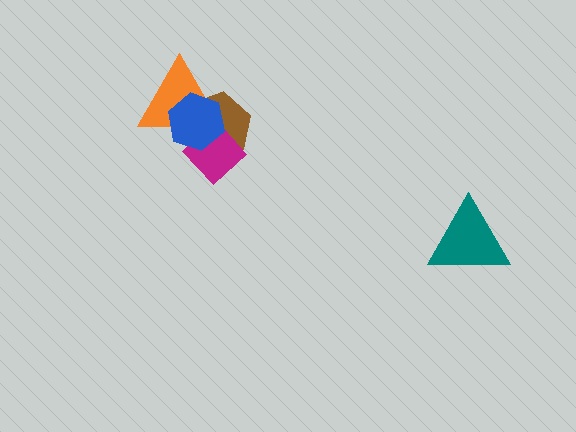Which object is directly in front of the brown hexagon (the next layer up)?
The magenta diamond is directly in front of the brown hexagon.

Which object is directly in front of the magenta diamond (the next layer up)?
The orange triangle is directly in front of the magenta diamond.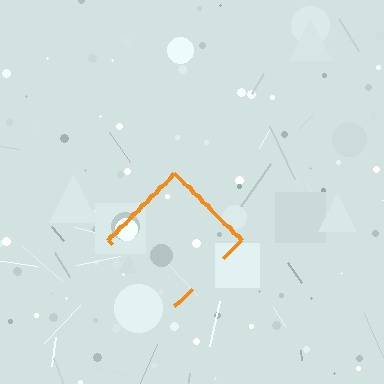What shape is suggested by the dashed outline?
The dashed outline suggests a diamond.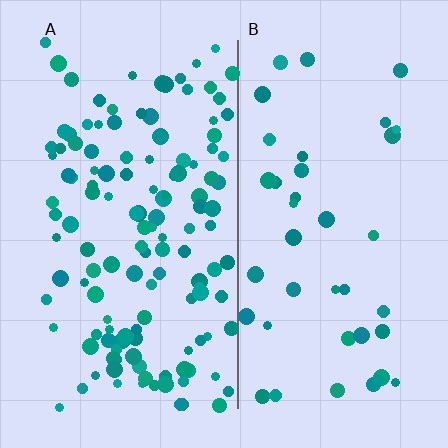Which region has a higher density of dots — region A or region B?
A (the left).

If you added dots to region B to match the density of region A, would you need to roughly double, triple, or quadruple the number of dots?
Approximately triple.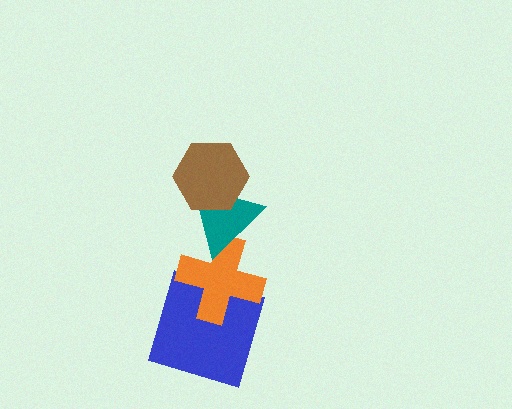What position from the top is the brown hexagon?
The brown hexagon is 1st from the top.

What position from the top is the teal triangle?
The teal triangle is 2nd from the top.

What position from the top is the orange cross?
The orange cross is 3rd from the top.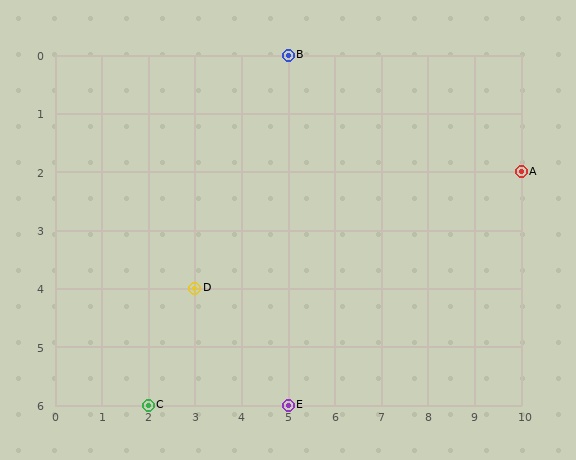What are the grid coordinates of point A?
Point A is at grid coordinates (10, 2).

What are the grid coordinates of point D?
Point D is at grid coordinates (3, 4).